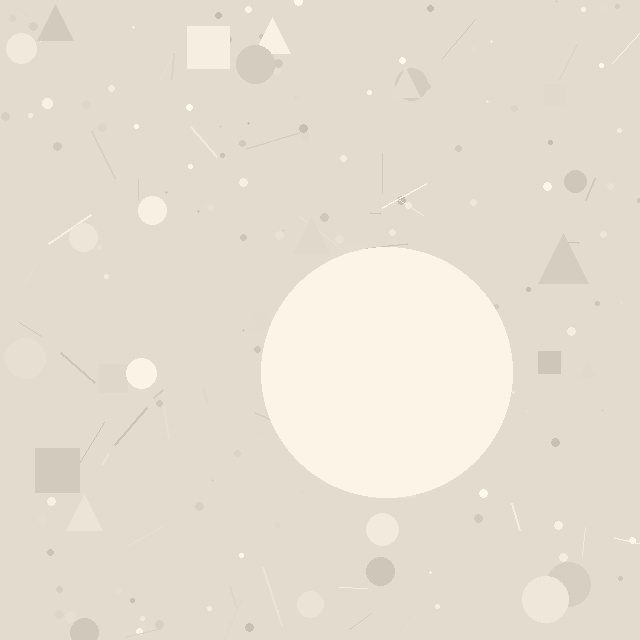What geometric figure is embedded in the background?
A circle is embedded in the background.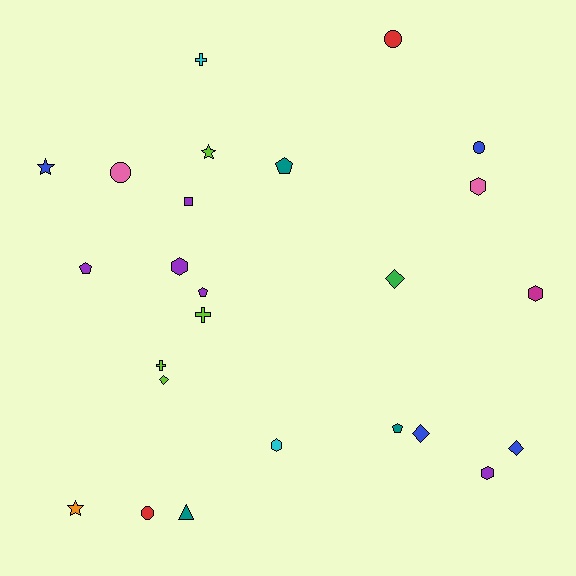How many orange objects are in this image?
There is 1 orange object.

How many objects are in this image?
There are 25 objects.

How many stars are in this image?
There are 3 stars.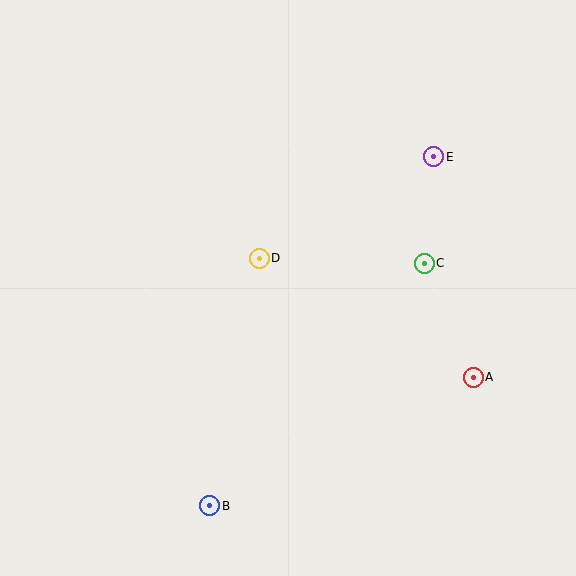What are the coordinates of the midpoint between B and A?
The midpoint between B and A is at (341, 441).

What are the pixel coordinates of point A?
Point A is at (473, 377).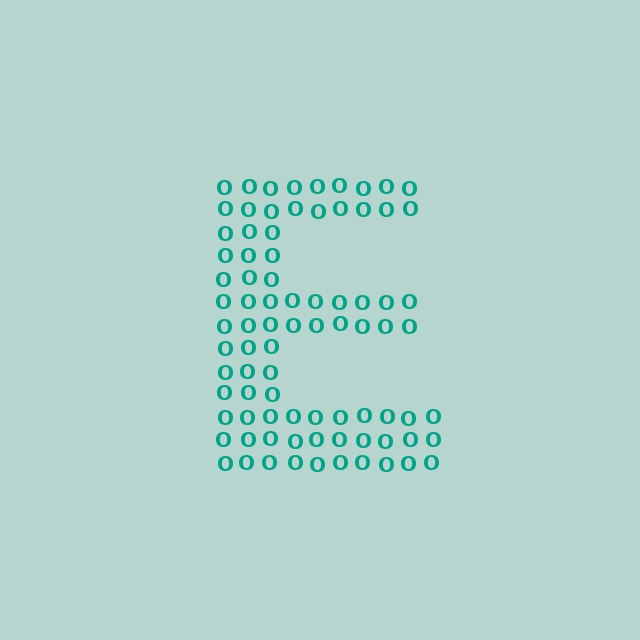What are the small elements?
The small elements are letter O's.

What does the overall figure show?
The overall figure shows the letter E.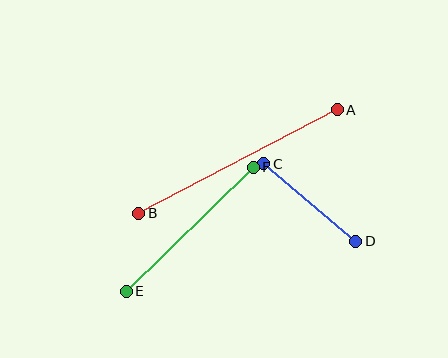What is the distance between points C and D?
The distance is approximately 120 pixels.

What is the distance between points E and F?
The distance is approximately 177 pixels.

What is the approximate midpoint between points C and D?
The midpoint is at approximately (310, 203) pixels.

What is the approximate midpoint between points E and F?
The midpoint is at approximately (190, 229) pixels.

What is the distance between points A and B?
The distance is approximately 224 pixels.